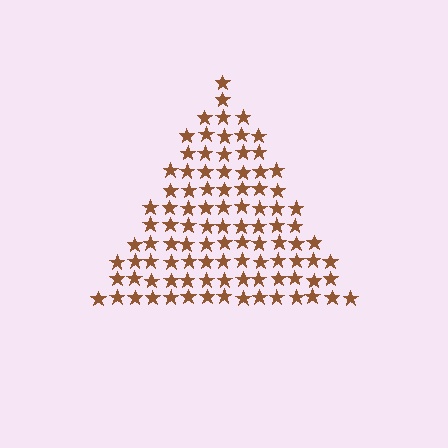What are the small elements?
The small elements are stars.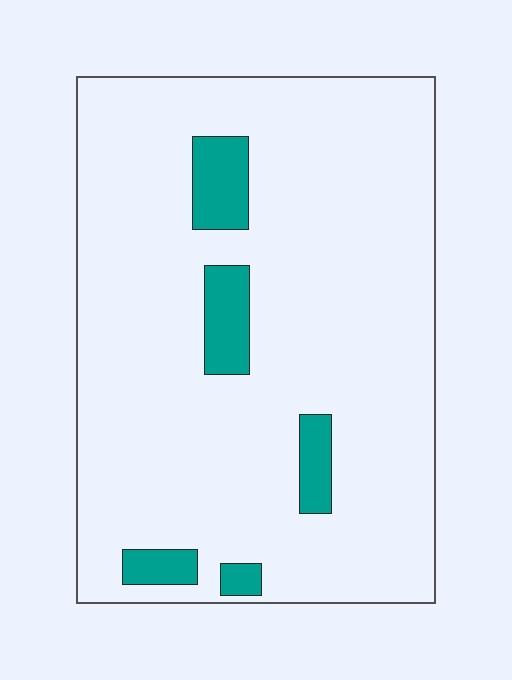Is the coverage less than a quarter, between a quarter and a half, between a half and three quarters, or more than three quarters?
Less than a quarter.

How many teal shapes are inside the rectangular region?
5.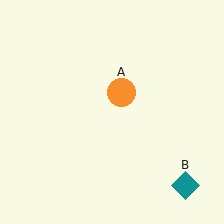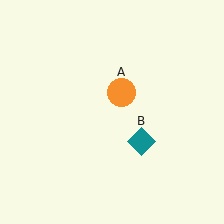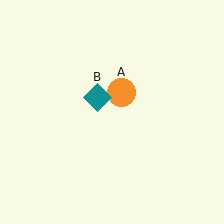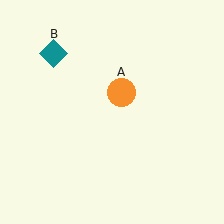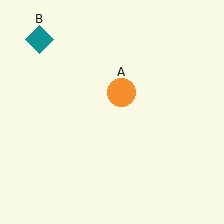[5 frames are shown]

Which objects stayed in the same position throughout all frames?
Orange circle (object A) remained stationary.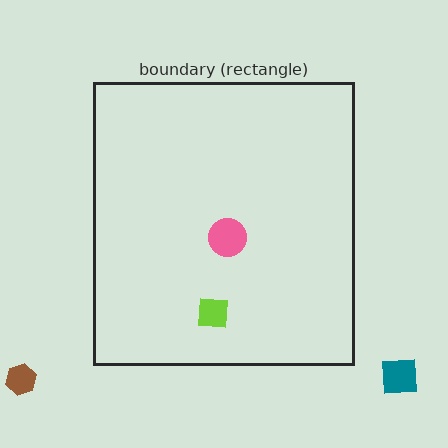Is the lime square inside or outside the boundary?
Inside.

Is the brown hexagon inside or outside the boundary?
Outside.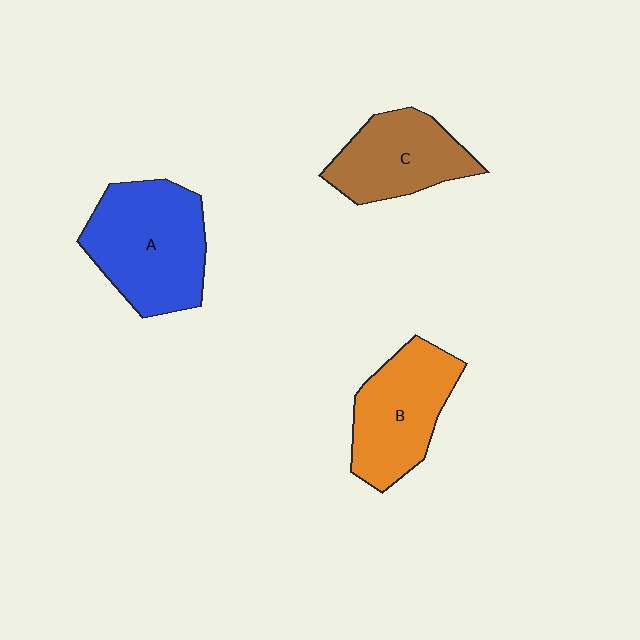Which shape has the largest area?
Shape A (blue).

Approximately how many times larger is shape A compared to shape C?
Approximately 1.4 times.